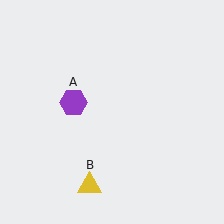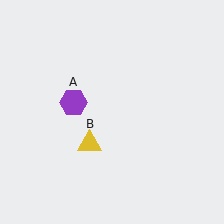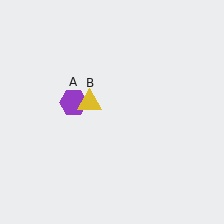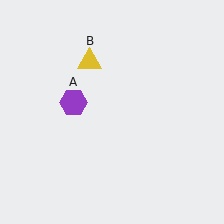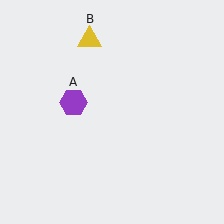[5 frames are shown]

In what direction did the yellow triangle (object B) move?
The yellow triangle (object B) moved up.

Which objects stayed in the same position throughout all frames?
Purple hexagon (object A) remained stationary.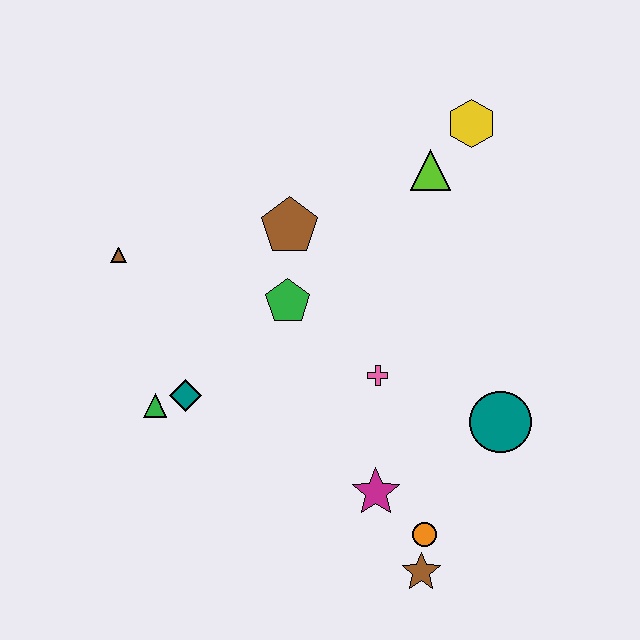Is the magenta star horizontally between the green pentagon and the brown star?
Yes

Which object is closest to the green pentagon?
The brown pentagon is closest to the green pentagon.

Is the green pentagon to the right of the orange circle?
No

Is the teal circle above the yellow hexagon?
No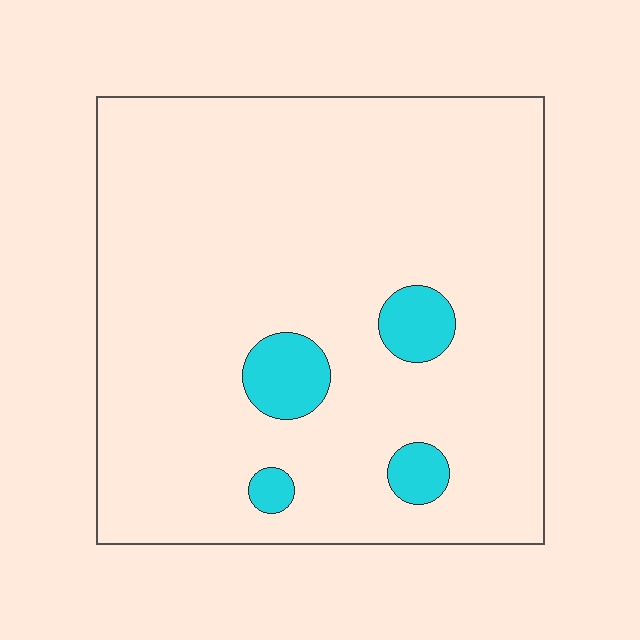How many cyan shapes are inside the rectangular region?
4.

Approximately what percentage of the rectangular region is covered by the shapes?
Approximately 10%.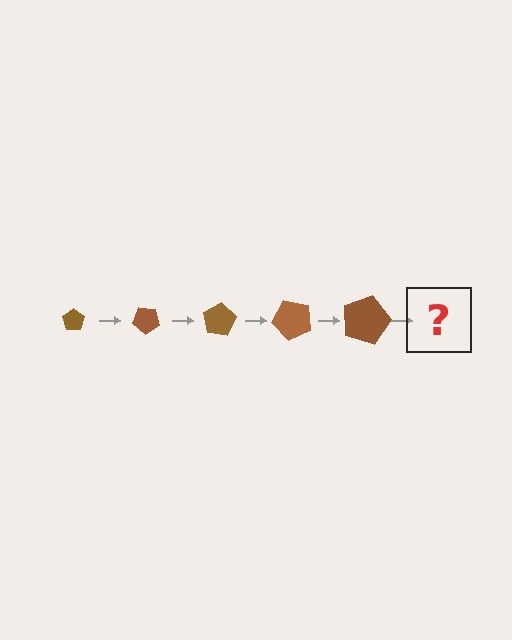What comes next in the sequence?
The next element should be a pentagon, larger than the previous one and rotated 200 degrees from the start.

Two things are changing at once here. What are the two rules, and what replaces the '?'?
The two rules are that the pentagon grows larger each step and it rotates 40 degrees each step. The '?' should be a pentagon, larger than the previous one and rotated 200 degrees from the start.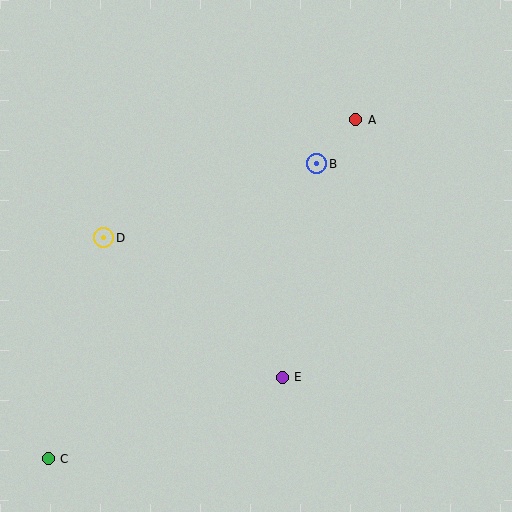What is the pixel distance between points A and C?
The distance between A and C is 458 pixels.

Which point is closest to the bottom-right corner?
Point E is closest to the bottom-right corner.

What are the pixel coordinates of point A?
Point A is at (356, 120).